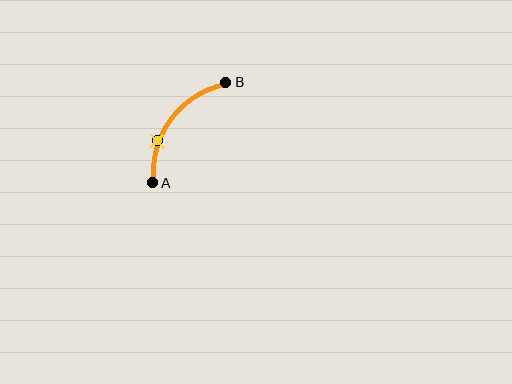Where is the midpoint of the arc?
The arc midpoint is the point on the curve farthest from the straight line joining A and B. It sits above and to the left of that line.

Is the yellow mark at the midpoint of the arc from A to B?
No. The yellow mark lies on the arc but is closer to endpoint A. The arc midpoint would be at the point on the curve equidistant along the arc from both A and B.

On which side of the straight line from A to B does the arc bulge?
The arc bulges above and to the left of the straight line connecting A and B.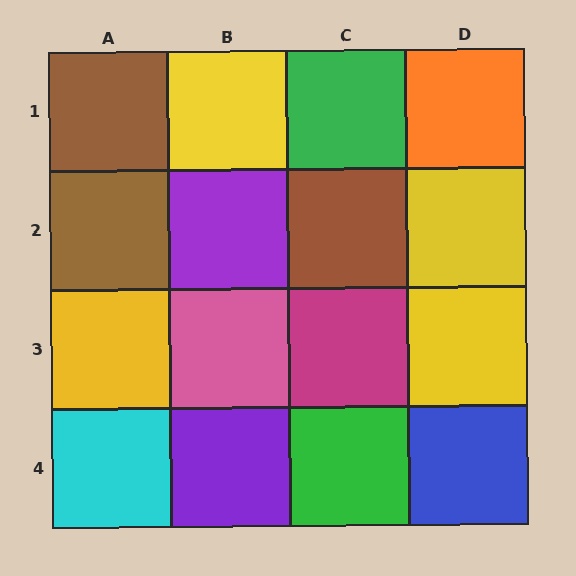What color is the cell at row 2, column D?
Yellow.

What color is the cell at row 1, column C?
Green.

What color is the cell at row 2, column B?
Purple.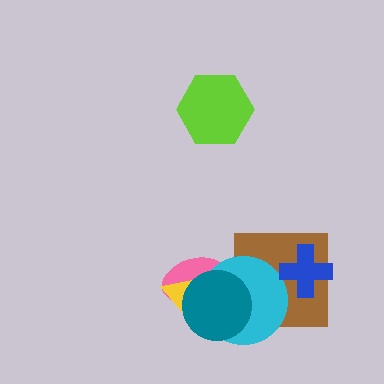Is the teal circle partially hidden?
No, no other shape covers it.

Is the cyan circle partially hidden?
Yes, it is partially covered by another shape.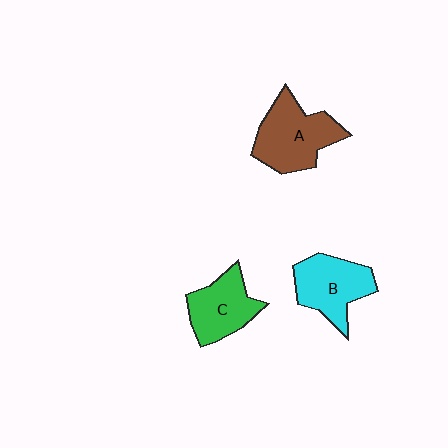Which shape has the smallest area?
Shape C (green).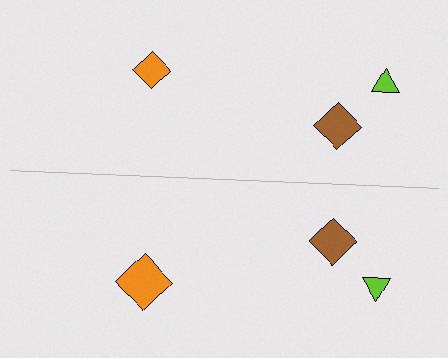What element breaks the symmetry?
The orange diamond on the bottom side has a different size than its mirror counterpart.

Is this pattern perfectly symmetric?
No, the pattern is not perfectly symmetric. The orange diamond on the bottom side has a different size than its mirror counterpart.